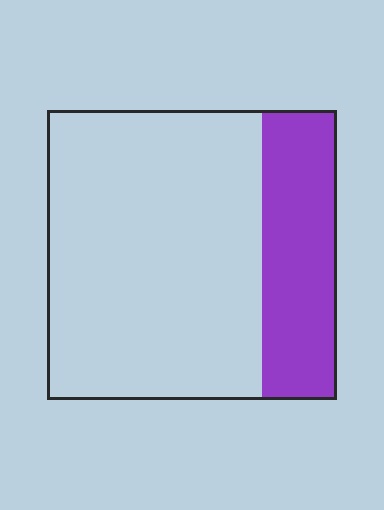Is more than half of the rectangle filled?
No.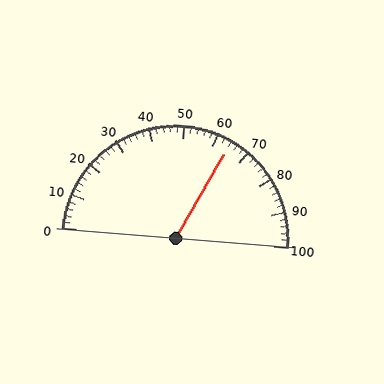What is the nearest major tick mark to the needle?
The nearest major tick mark is 60.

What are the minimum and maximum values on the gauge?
The gauge ranges from 0 to 100.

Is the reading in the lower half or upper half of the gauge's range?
The reading is in the upper half of the range (0 to 100).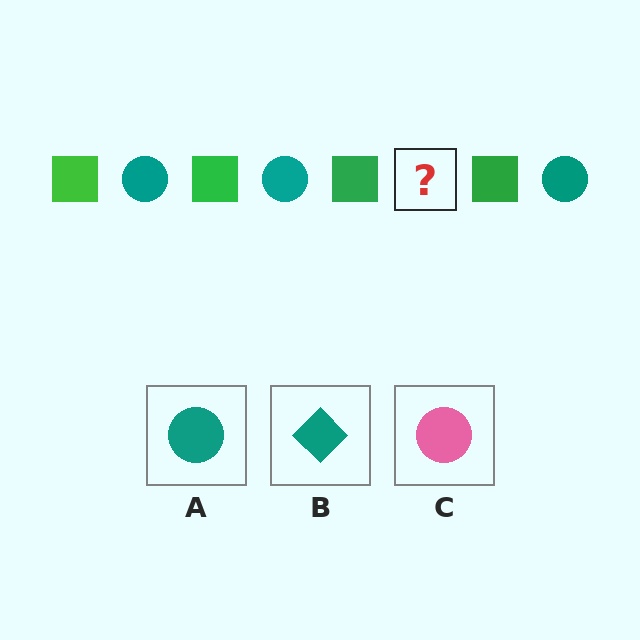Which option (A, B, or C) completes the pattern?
A.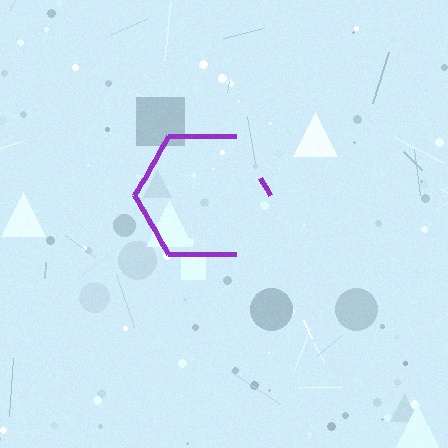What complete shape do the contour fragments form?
The contour fragments form a hexagon.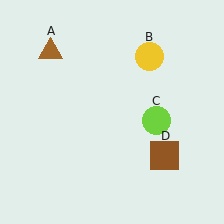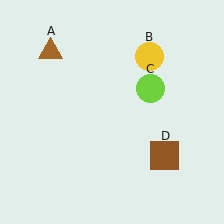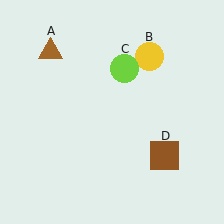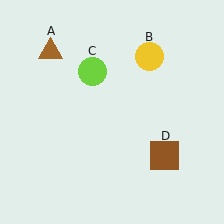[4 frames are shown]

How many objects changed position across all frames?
1 object changed position: lime circle (object C).